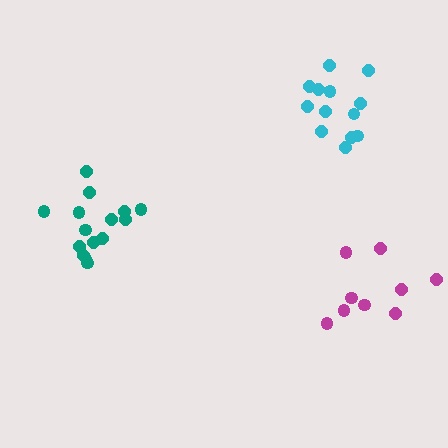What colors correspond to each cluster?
The clusters are colored: cyan, magenta, teal.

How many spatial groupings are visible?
There are 3 spatial groupings.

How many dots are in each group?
Group 1: 13 dots, Group 2: 9 dots, Group 3: 15 dots (37 total).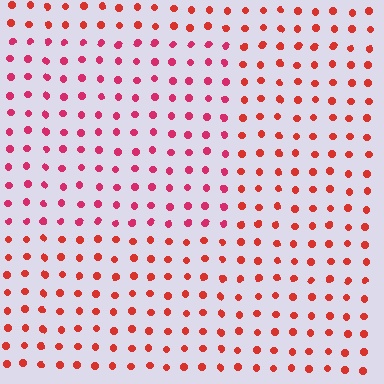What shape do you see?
I see a rectangle.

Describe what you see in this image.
The image is filled with small red elements in a uniform arrangement. A rectangle-shaped region is visible where the elements are tinted to a slightly different hue, forming a subtle color boundary.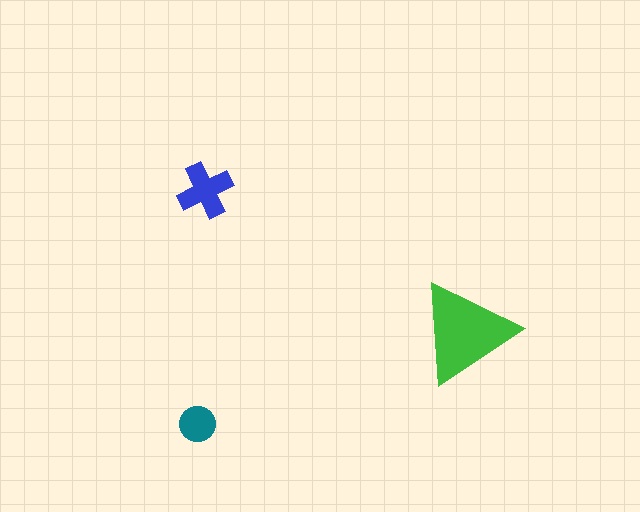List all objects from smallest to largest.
The teal circle, the blue cross, the green triangle.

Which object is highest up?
The blue cross is topmost.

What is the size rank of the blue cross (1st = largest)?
2nd.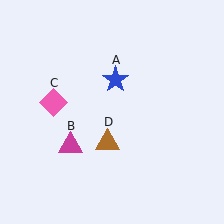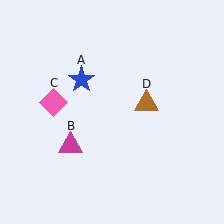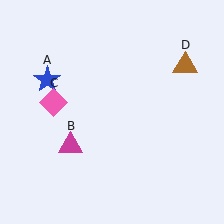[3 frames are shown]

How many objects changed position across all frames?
2 objects changed position: blue star (object A), brown triangle (object D).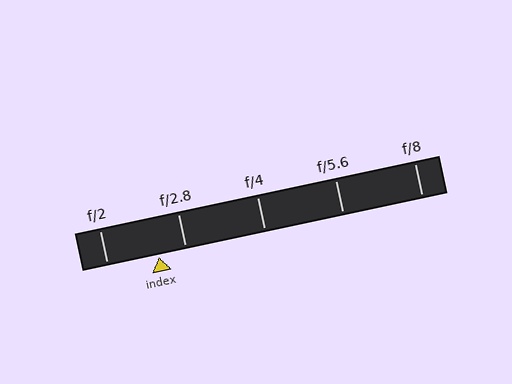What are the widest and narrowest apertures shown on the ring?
The widest aperture shown is f/2 and the narrowest is f/8.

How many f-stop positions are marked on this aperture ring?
There are 5 f-stop positions marked.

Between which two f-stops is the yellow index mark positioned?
The index mark is between f/2 and f/2.8.